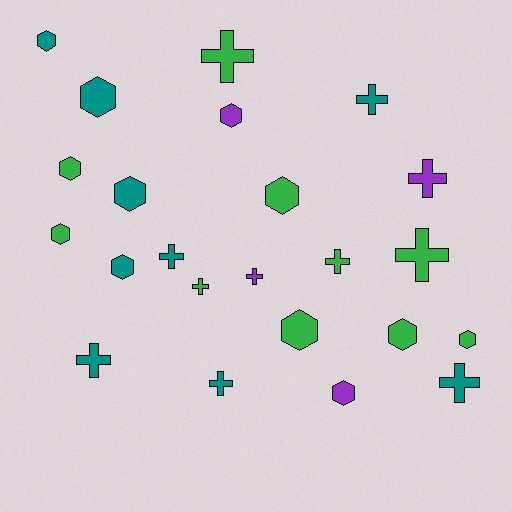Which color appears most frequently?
Green, with 10 objects.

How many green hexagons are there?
There are 6 green hexagons.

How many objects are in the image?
There are 23 objects.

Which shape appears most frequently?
Hexagon, with 12 objects.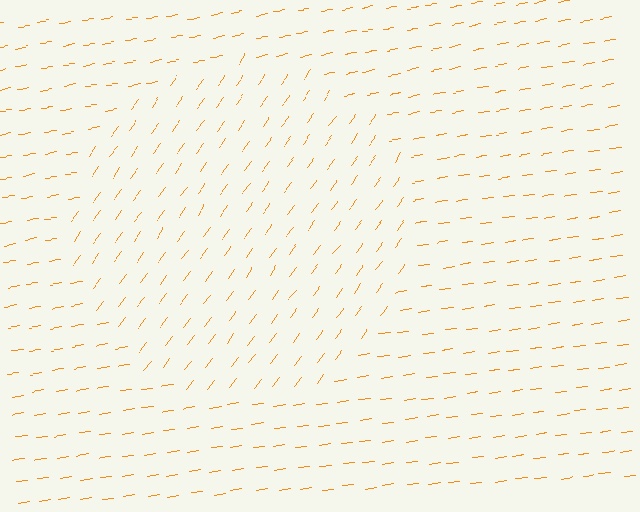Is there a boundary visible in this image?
Yes, there is a texture boundary formed by a change in line orientation.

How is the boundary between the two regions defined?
The boundary is defined purely by a change in line orientation (approximately 45 degrees difference). All lines are the same color and thickness.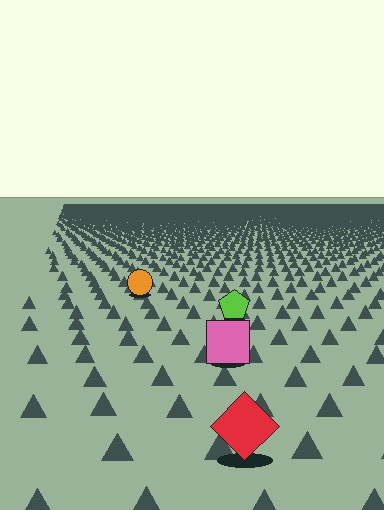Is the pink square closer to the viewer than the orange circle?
Yes. The pink square is closer — you can tell from the texture gradient: the ground texture is coarser near it.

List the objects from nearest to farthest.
From nearest to farthest: the red diamond, the pink square, the lime pentagon, the orange circle.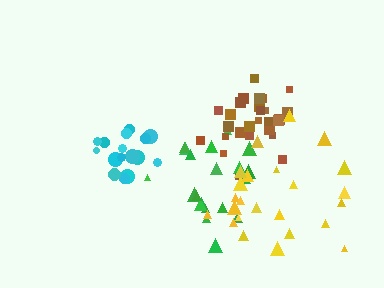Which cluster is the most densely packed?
Brown.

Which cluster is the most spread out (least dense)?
Yellow.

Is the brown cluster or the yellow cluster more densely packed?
Brown.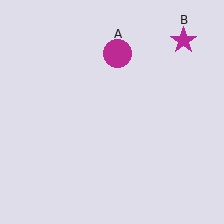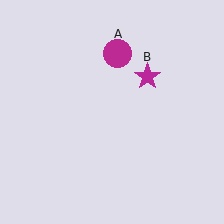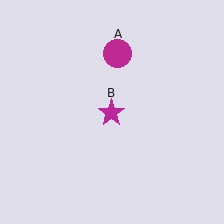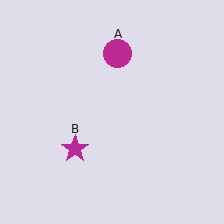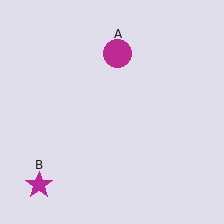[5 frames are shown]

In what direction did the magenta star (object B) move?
The magenta star (object B) moved down and to the left.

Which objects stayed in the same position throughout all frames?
Magenta circle (object A) remained stationary.